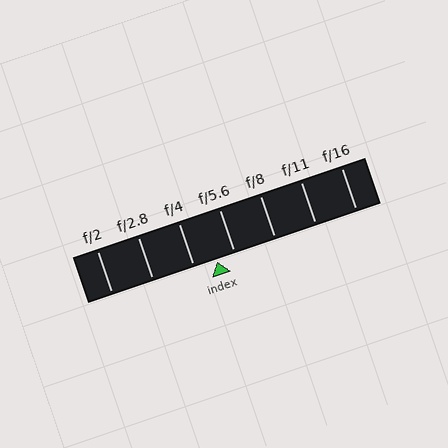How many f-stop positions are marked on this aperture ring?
There are 7 f-stop positions marked.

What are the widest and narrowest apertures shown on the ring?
The widest aperture shown is f/2 and the narrowest is f/16.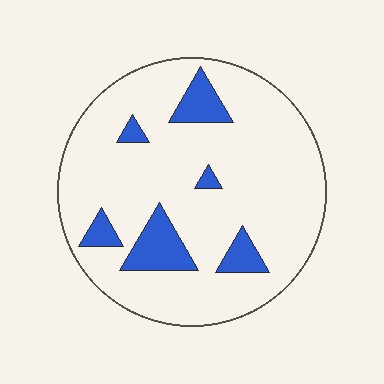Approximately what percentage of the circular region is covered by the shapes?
Approximately 15%.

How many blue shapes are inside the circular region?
6.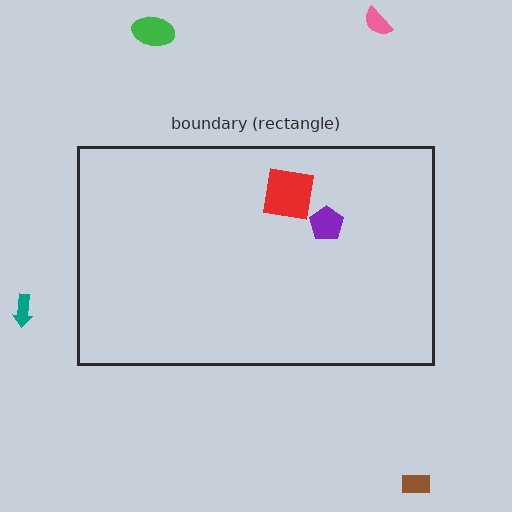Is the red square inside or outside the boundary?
Inside.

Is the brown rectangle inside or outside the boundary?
Outside.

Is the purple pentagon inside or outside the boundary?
Inside.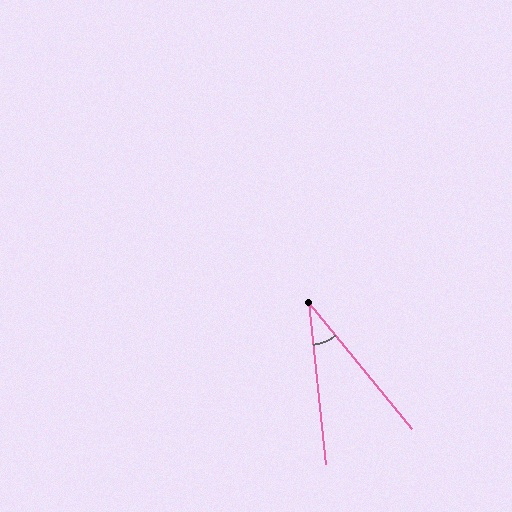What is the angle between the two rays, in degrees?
Approximately 33 degrees.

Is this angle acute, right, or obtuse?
It is acute.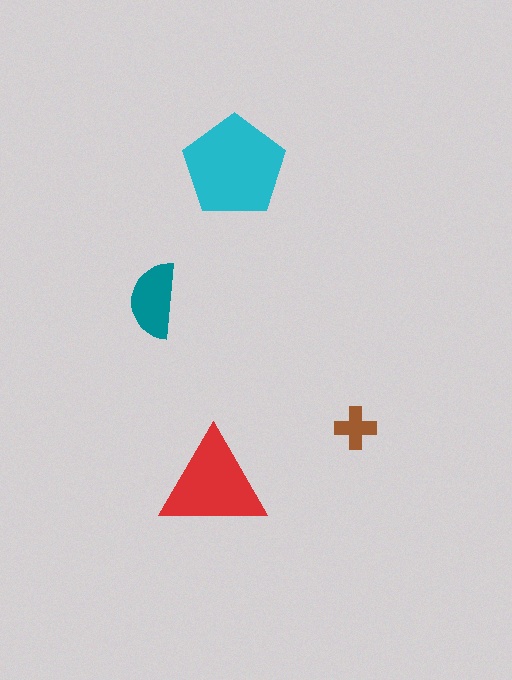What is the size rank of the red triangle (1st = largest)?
2nd.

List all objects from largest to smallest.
The cyan pentagon, the red triangle, the teal semicircle, the brown cross.